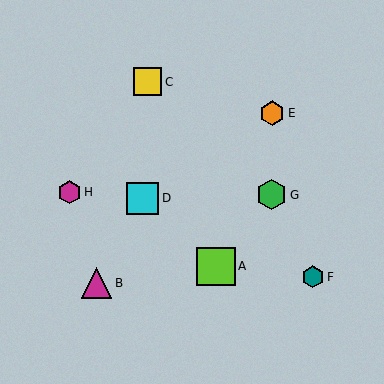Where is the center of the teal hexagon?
The center of the teal hexagon is at (313, 277).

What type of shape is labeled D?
Shape D is a cyan square.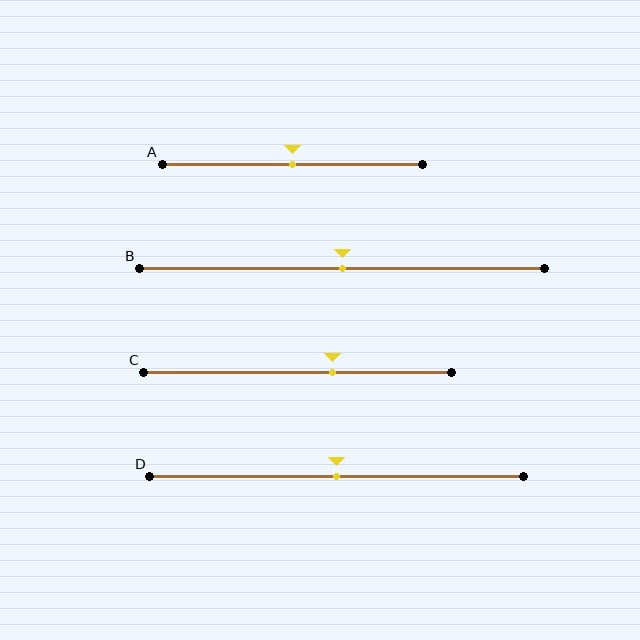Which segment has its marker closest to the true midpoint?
Segment A has its marker closest to the true midpoint.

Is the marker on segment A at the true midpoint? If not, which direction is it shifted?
Yes, the marker on segment A is at the true midpoint.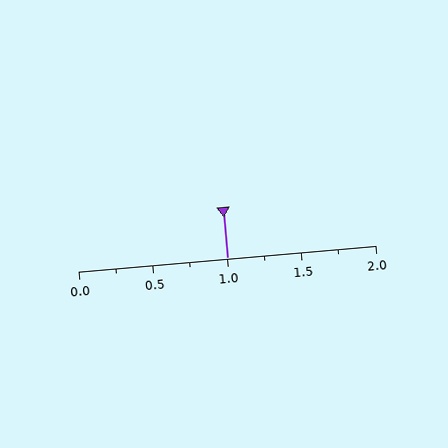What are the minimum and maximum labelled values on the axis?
The axis runs from 0.0 to 2.0.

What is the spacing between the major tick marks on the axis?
The major ticks are spaced 0.5 apart.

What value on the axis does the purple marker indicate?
The marker indicates approximately 1.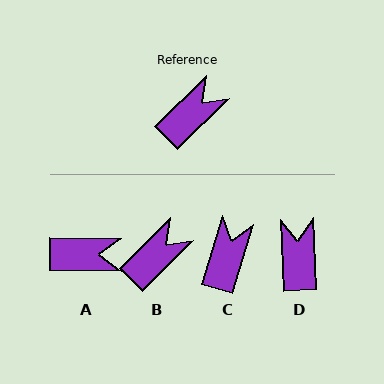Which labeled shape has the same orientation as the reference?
B.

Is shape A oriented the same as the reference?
No, it is off by about 45 degrees.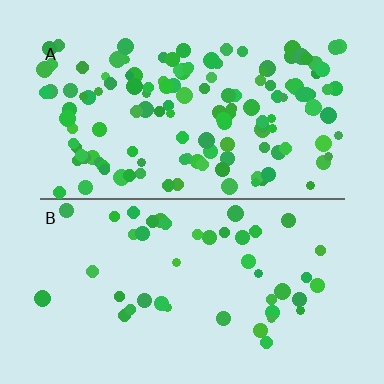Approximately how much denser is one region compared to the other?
Approximately 2.9× — region A over region B.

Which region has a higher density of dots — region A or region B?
A (the top).